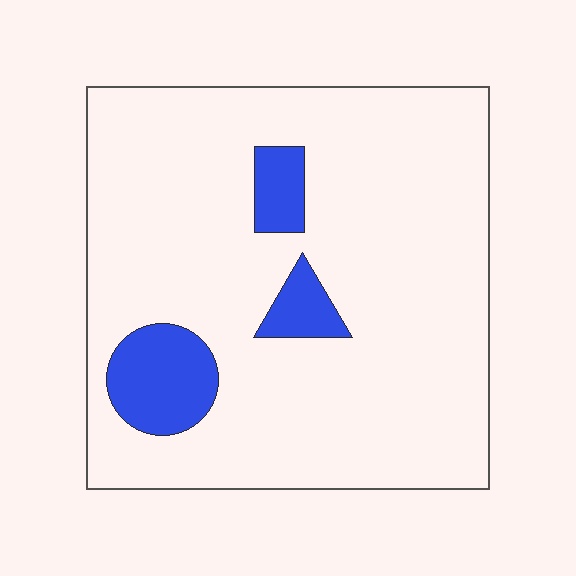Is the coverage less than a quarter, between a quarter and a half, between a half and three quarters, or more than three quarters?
Less than a quarter.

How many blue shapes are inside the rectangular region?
3.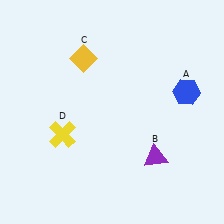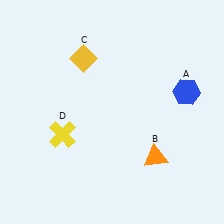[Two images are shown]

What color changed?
The triangle (B) changed from purple in Image 1 to orange in Image 2.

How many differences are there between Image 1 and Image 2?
There is 1 difference between the two images.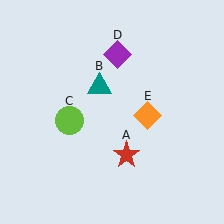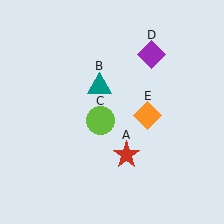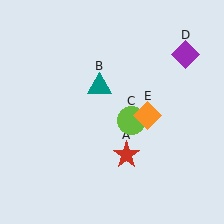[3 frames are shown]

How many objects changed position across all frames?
2 objects changed position: lime circle (object C), purple diamond (object D).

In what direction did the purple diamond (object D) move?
The purple diamond (object D) moved right.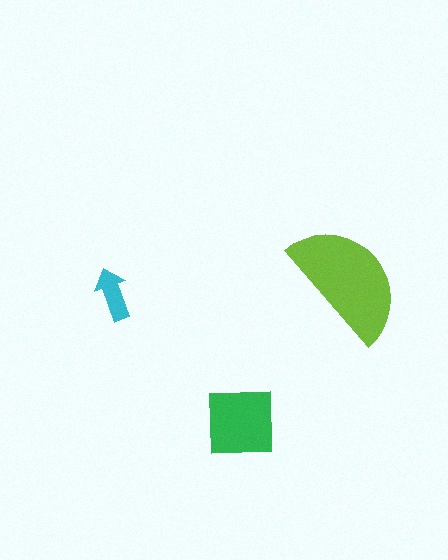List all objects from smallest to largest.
The cyan arrow, the green square, the lime semicircle.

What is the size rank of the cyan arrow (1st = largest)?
3rd.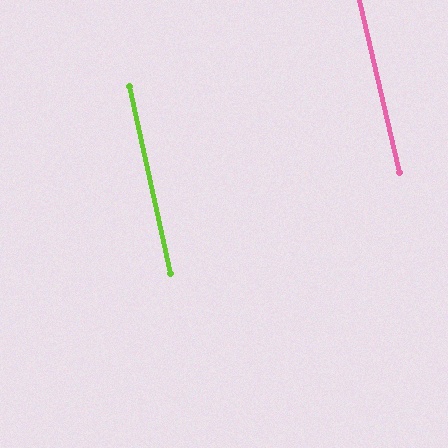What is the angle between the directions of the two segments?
Approximately 0 degrees.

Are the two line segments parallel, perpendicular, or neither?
Parallel — their directions differ by only 0.3°.